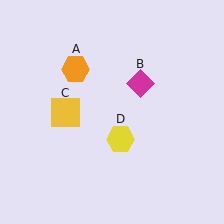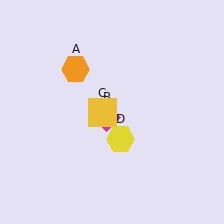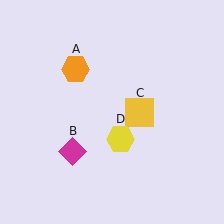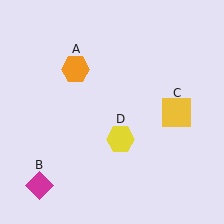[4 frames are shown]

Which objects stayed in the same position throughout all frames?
Orange hexagon (object A) and yellow hexagon (object D) remained stationary.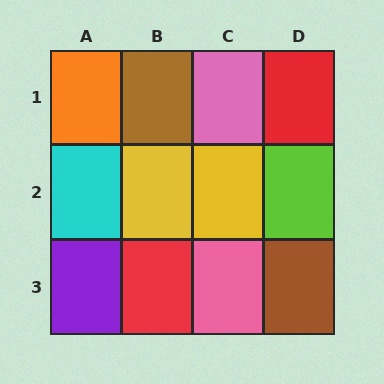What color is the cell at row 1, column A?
Orange.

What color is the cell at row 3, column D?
Brown.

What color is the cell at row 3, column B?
Red.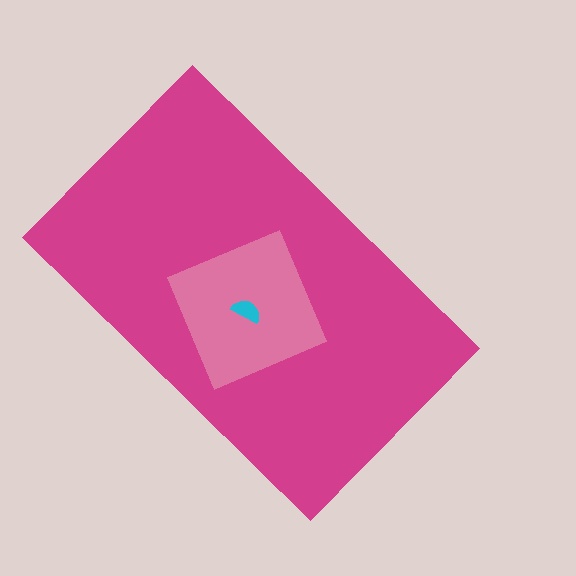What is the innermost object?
The cyan semicircle.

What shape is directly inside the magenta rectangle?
The pink square.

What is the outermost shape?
The magenta rectangle.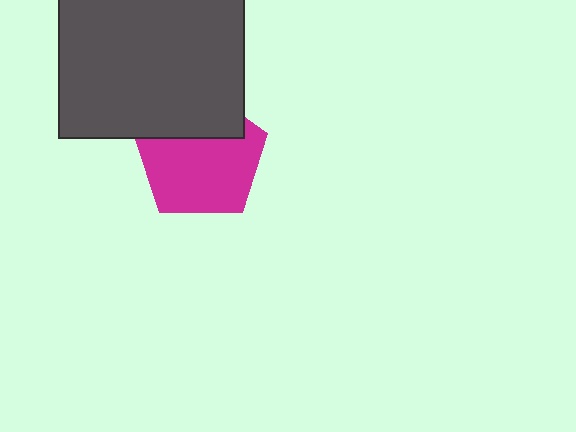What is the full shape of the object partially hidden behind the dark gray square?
The partially hidden object is a magenta pentagon.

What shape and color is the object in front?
The object in front is a dark gray square.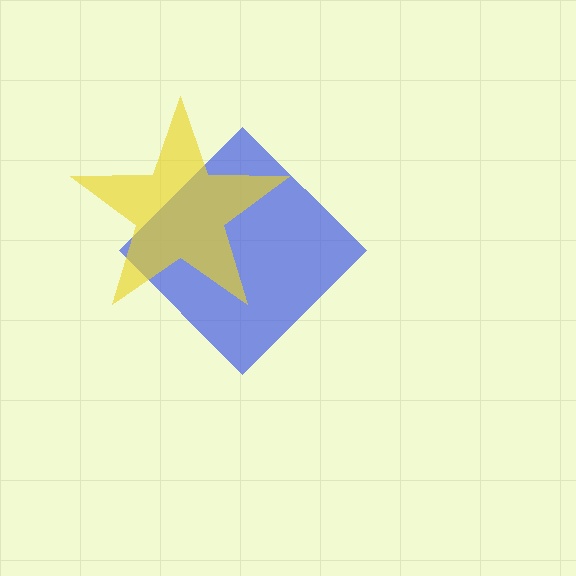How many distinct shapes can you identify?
There are 2 distinct shapes: a blue diamond, a yellow star.